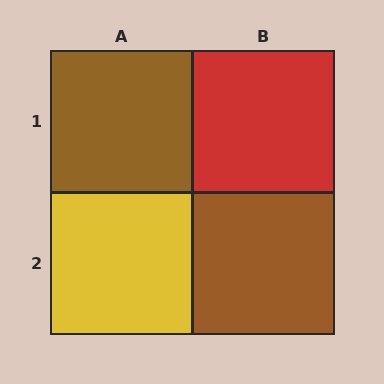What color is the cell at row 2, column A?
Yellow.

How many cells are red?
1 cell is red.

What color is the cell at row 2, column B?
Brown.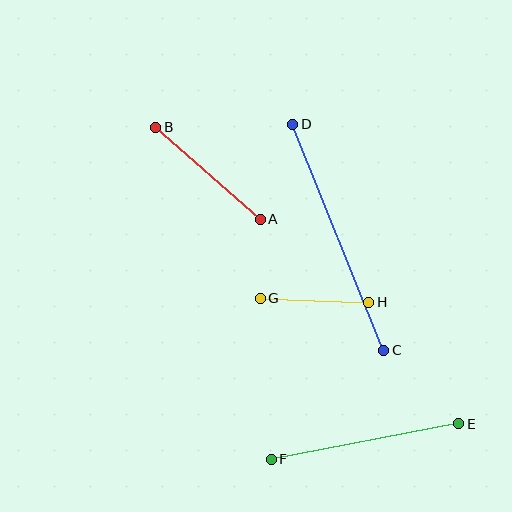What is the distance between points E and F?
The distance is approximately 191 pixels.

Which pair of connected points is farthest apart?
Points C and D are farthest apart.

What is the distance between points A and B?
The distance is approximately 139 pixels.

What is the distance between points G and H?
The distance is approximately 109 pixels.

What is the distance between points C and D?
The distance is approximately 244 pixels.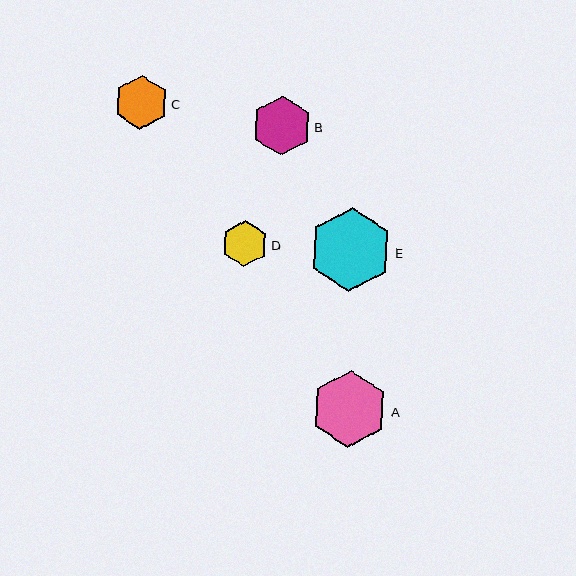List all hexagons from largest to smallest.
From largest to smallest: E, A, B, C, D.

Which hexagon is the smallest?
Hexagon D is the smallest with a size of approximately 46 pixels.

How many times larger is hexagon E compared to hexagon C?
Hexagon E is approximately 1.5 times the size of hexagon C.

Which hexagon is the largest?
Hexagon E is the largest with a size of approximately 83 pixels.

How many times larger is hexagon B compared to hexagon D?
Hexagon B is approximately 1.3 times the size of hexagon D.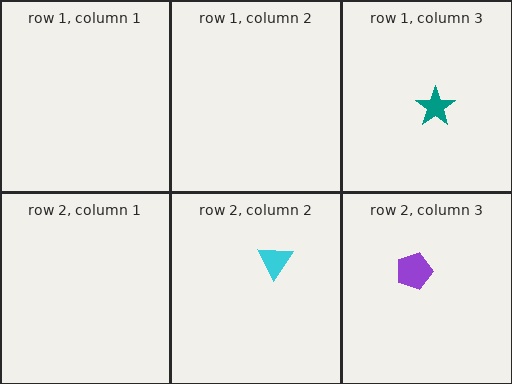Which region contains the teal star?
The row 1, column 3 region.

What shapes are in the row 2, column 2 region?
The cyan triangle.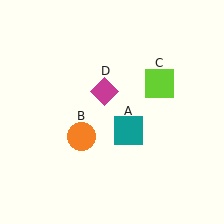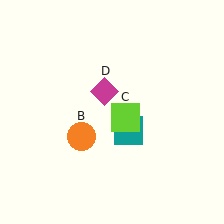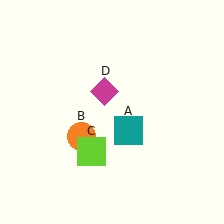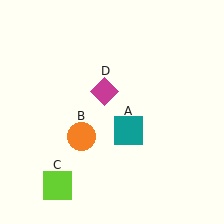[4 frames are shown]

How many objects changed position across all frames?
1 object changed position: lime square (object C).